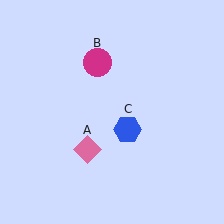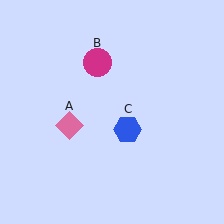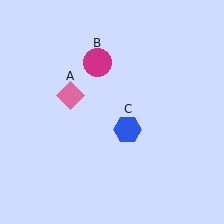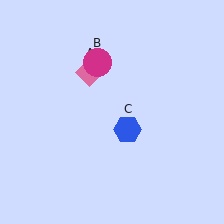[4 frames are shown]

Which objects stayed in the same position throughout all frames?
Magenta circle (object B) and blue hexagon (object C) remained stationary.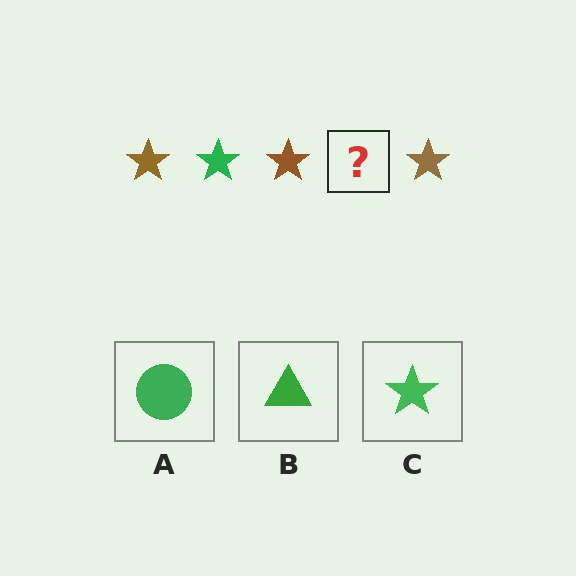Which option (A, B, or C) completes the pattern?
C.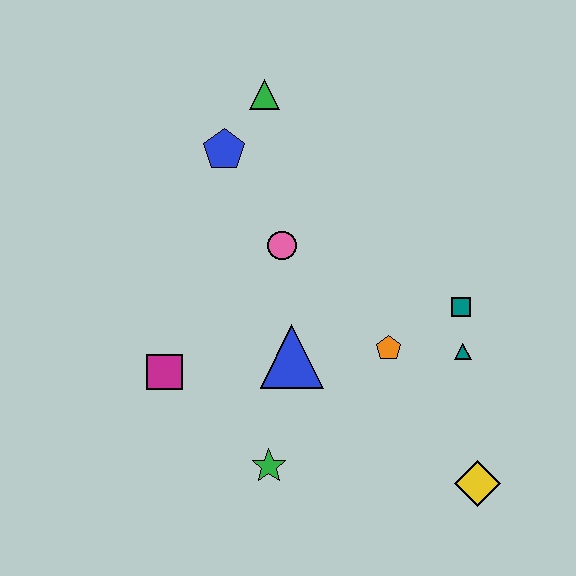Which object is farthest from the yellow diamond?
The green triangle is farthest from the yellow diamond.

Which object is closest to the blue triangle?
The orange pentagon is closest to the blue triangle.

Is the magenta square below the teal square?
Yes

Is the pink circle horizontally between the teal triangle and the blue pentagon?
Yes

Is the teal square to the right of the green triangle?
Yes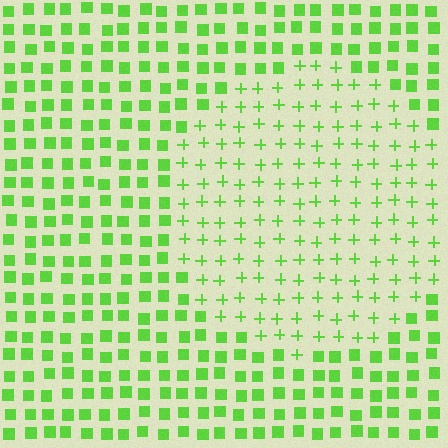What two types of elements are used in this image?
The image uses plus signs inside the circle region and squares outside it.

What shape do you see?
I see a circle.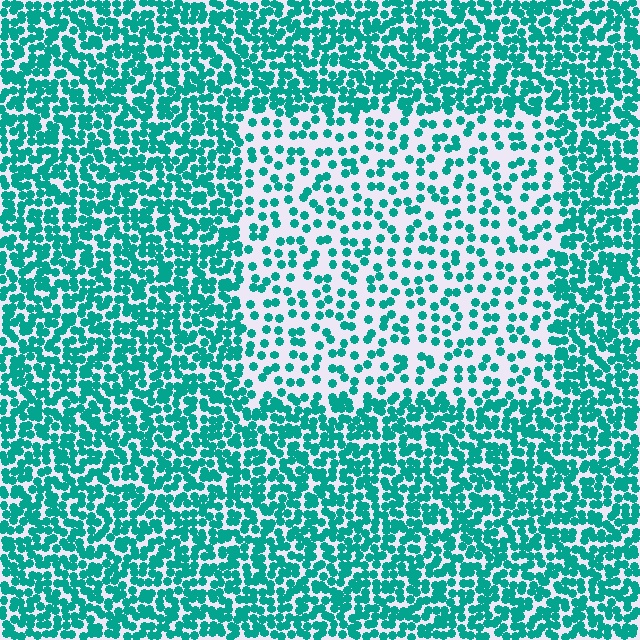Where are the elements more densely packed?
The elements are more densely packed outside the rectangle boundary.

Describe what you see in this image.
The image contains small teal elements arranged at two different densities. A rectangle-shaped region is visible where the elements are less densely packed than the surrounding area.